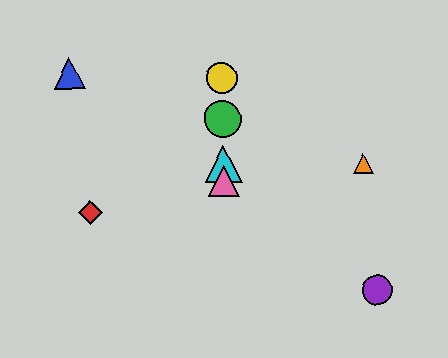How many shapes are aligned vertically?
4 shapes (the green circle, the yellow circle, the cyan triangle, the pink triangle) are aligned vertically.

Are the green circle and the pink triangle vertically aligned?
Yes, both are at x≈222.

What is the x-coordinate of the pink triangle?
The pink triangle is at x≈224.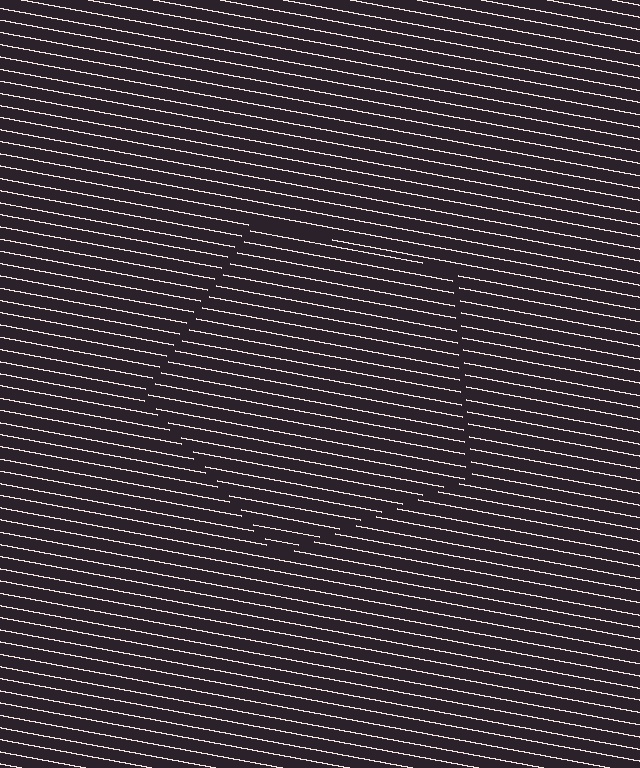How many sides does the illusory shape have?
5 sides — the line-ends trace a pentagon.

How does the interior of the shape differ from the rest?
The interior of the shape contains the same grating, shifted by half a period — the contour is defined by the phase discontinuity where line-ends from the inner and outer gratings abut.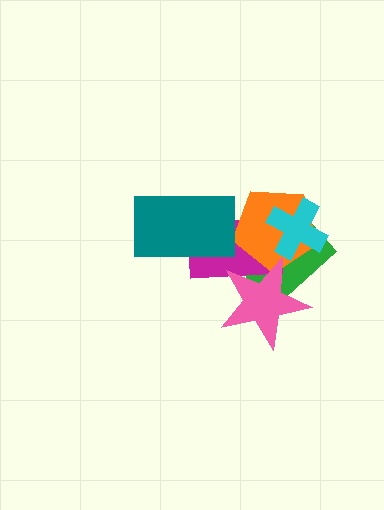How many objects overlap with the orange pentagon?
4 objects overlap with the orange pentagon.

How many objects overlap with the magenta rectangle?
5 objects overlap with the magenta rectangle.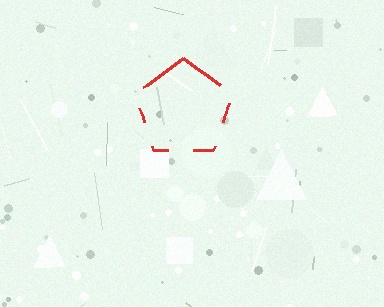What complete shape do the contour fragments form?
The contour fragments form a pentagon.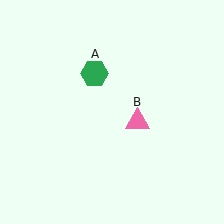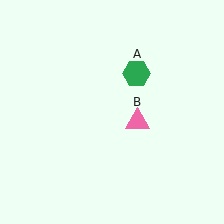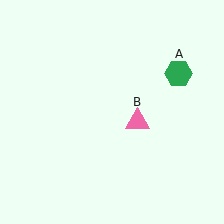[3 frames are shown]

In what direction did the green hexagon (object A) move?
The green hexagon (object A) moved right.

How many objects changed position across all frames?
1 object changed position: green hexagon (object A).